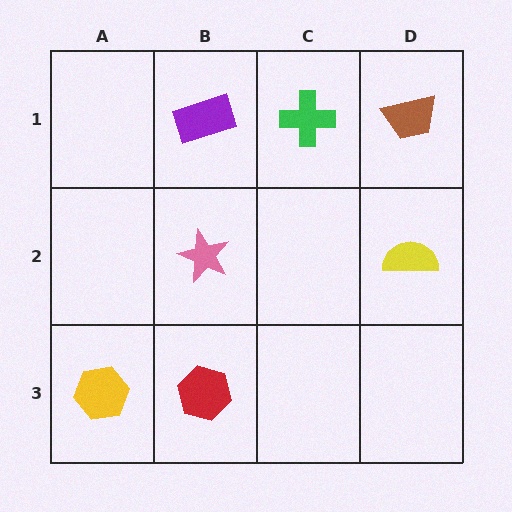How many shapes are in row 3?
2 shapes.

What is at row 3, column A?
A yellow hexagon.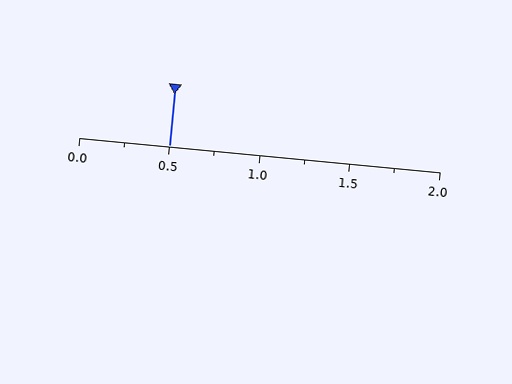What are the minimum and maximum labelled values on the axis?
The axis runs from 0.0 to 2.0.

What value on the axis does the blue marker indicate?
The marker indicates approximately 0.5.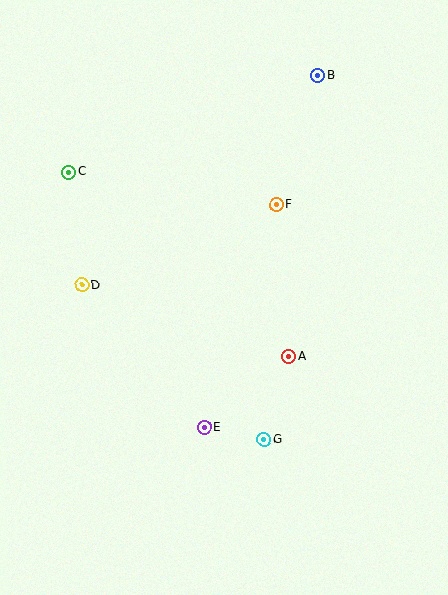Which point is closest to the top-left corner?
Point C is closest to the top-left corner.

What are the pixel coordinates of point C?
Point C is at (69, 172).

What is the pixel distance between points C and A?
The distance between C and A is 287 pixels.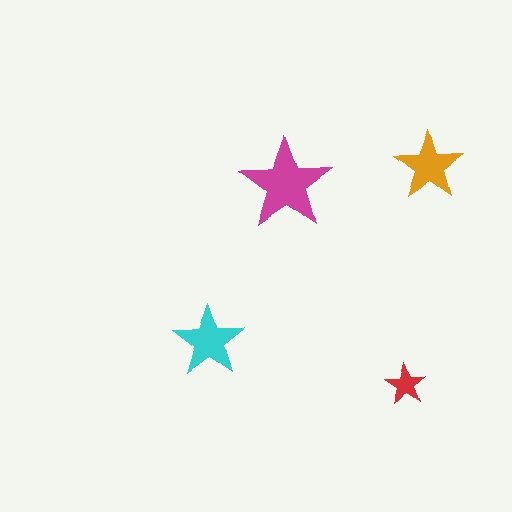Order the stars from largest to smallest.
the magenta one, the cyan one, the orange one, the red one.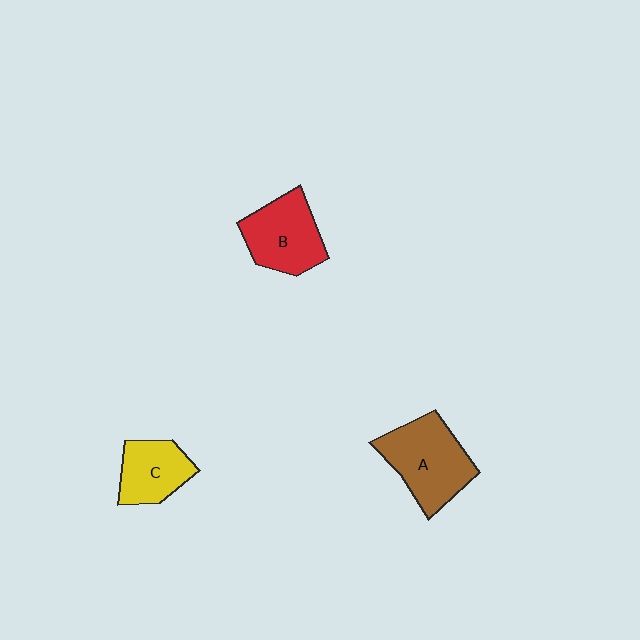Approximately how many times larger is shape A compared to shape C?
Approximately 1.5 times.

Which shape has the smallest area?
Shape C (yellow).